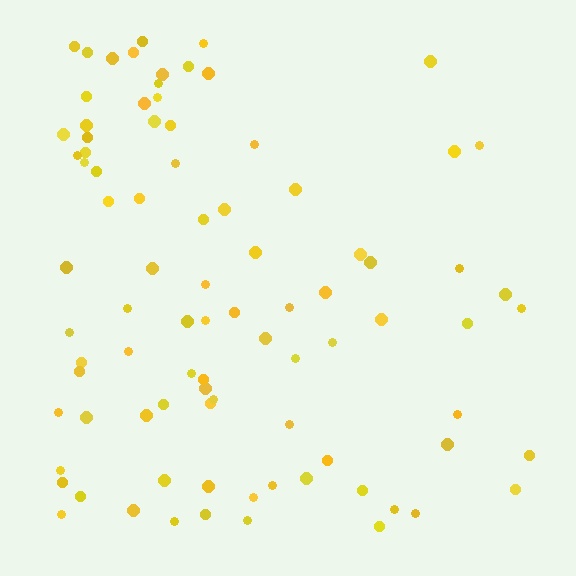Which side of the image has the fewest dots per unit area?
The right.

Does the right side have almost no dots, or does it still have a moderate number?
Still a moderate number, just noticeably fewer than the left.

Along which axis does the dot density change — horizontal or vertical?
Horizontal.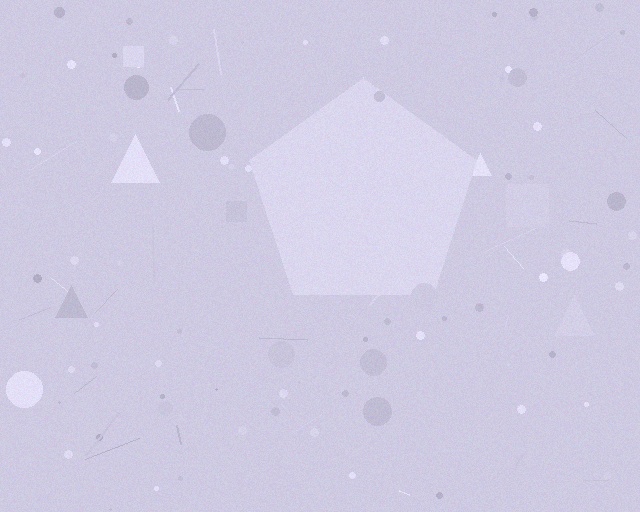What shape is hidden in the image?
A pentagon is hidden in the image.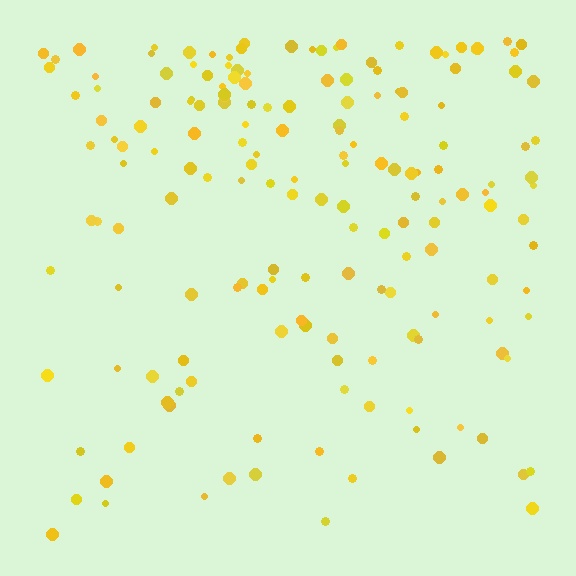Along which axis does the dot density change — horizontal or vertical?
Vertical.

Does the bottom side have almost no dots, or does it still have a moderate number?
Still a moderate number, just noticeably fewer than the top.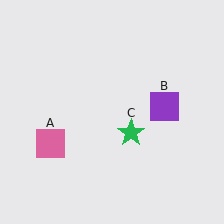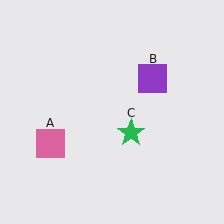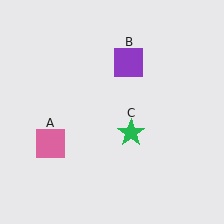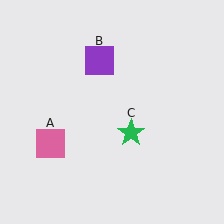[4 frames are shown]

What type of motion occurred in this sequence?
The purple square (object B) rotated counterclockwise around the center of the scene.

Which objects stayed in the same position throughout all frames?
Pink square (object A) and green star (object C) remained stationary.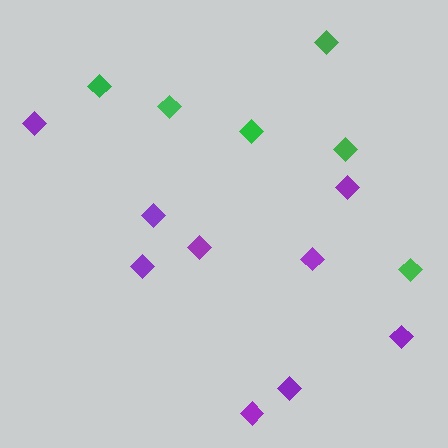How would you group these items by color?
There are 2 groups: one group of purple diamonds (9) and one group of green diamonds (6).